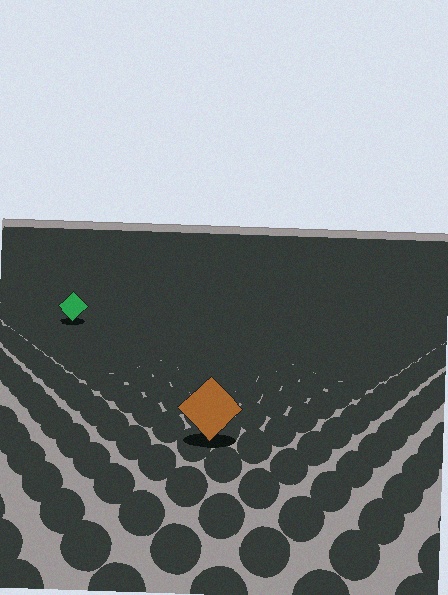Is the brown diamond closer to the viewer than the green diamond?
Yes. The brown diamond is closer — you can tell from the texture gradient: the ground texture is coarser near it.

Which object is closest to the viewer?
The brown diamond is closest. The texture marks near it are larger and more spread out.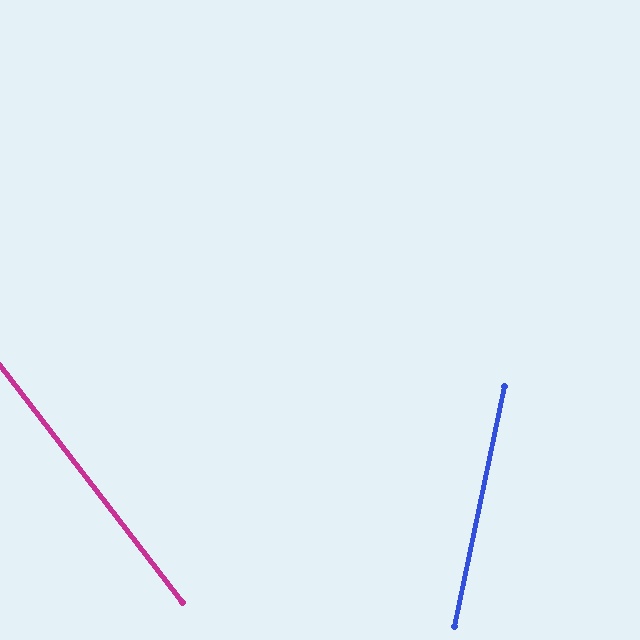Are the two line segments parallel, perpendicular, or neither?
Neither parallel nor perpendicular — they differ by about 49°.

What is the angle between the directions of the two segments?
Approximately 49 degrees.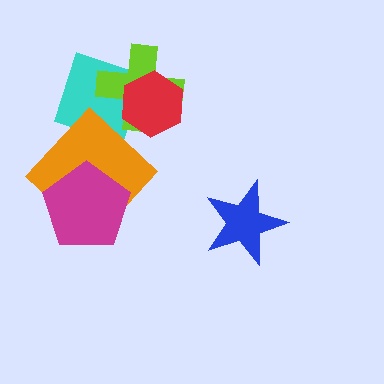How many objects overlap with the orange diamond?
1 object overlaps with the orange diamond.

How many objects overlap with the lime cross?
2 objects overlap with the lime cross.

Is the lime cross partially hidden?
Yes, it is partially covered by another shape.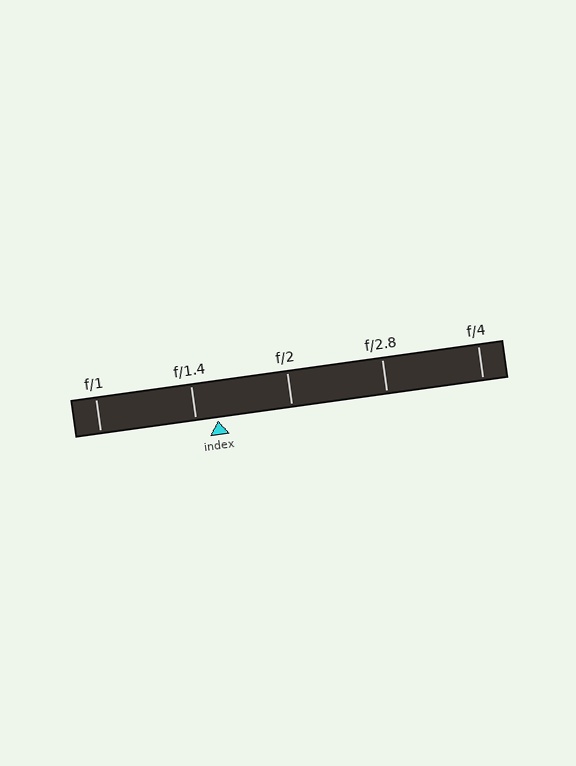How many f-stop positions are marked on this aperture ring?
There are 5 f-stop positions marked.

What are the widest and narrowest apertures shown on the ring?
The widest aperture shown is f/1 and the narrowest is f/4.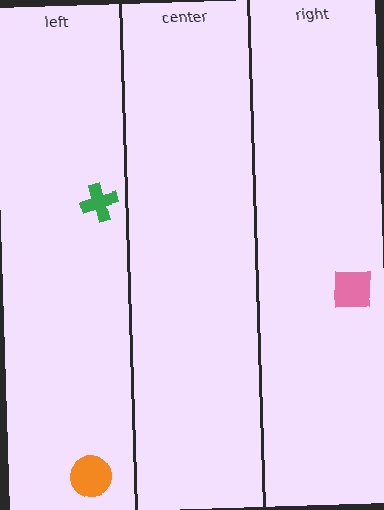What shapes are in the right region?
The pink square.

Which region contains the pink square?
The right region.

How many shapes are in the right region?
1.